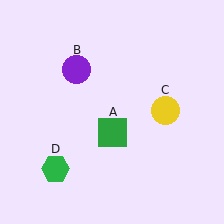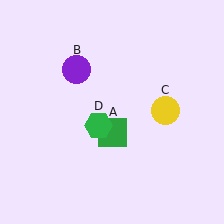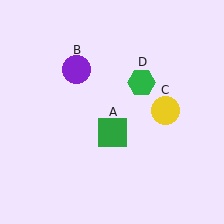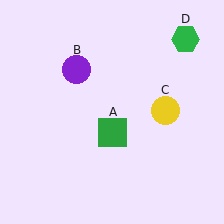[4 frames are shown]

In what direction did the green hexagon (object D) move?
The green hexagon (object D) moved up and to the right.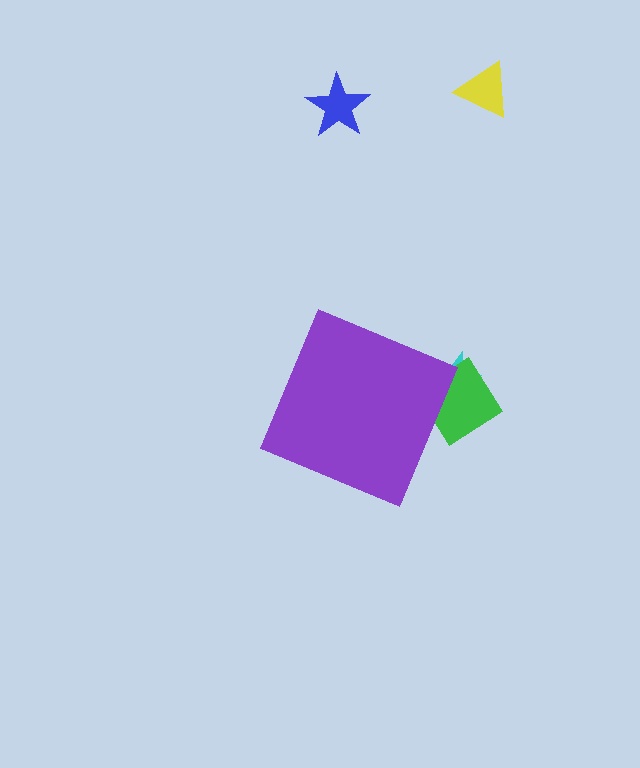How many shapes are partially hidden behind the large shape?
2 shapes are partially hidden.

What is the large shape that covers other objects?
A purple diamond.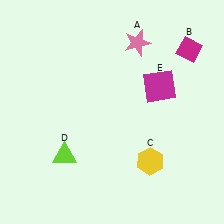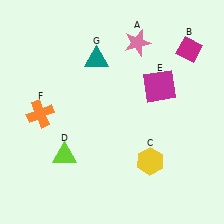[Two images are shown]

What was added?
An orange cross (F), a teal triangle (G) were added in Image 2.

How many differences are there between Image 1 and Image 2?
There are 2 differences between the two images.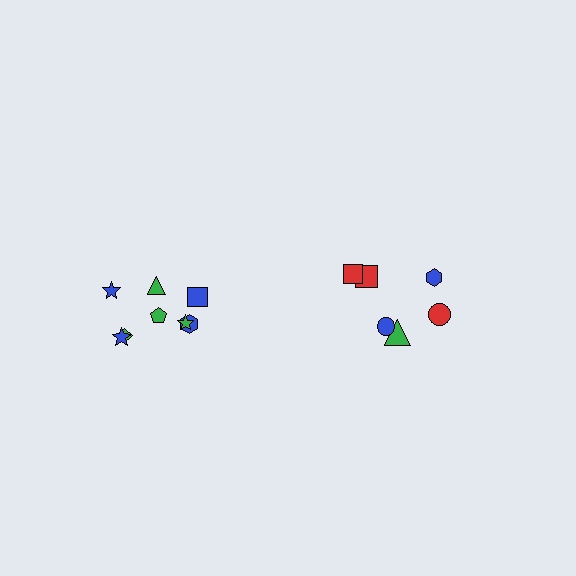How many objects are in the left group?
There are 8 objects.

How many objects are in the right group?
There are 6 objects.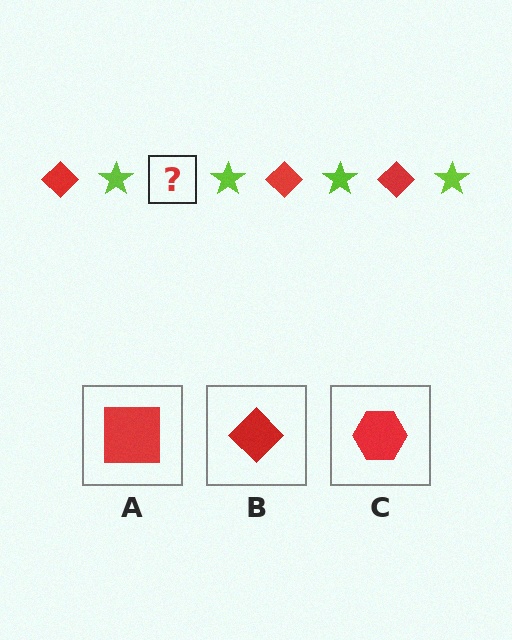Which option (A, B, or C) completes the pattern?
B.